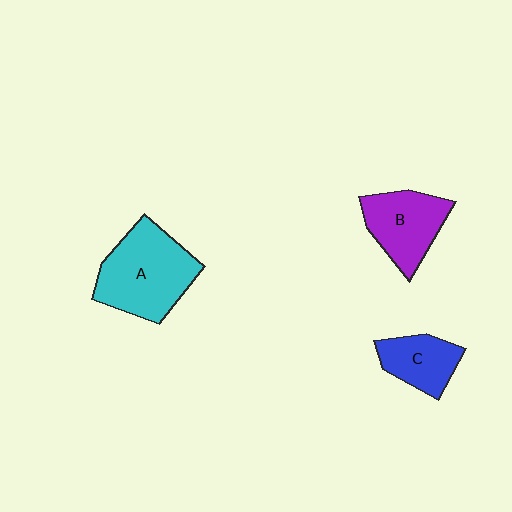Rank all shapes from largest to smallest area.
From largest to smallest: A (cyan), B (purple), C (blue).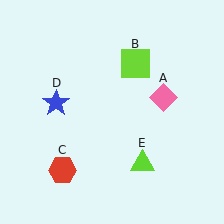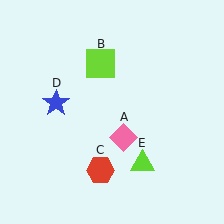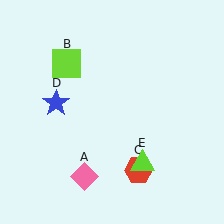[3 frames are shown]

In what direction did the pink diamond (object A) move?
The pink diamond (object A) moved down and to the left.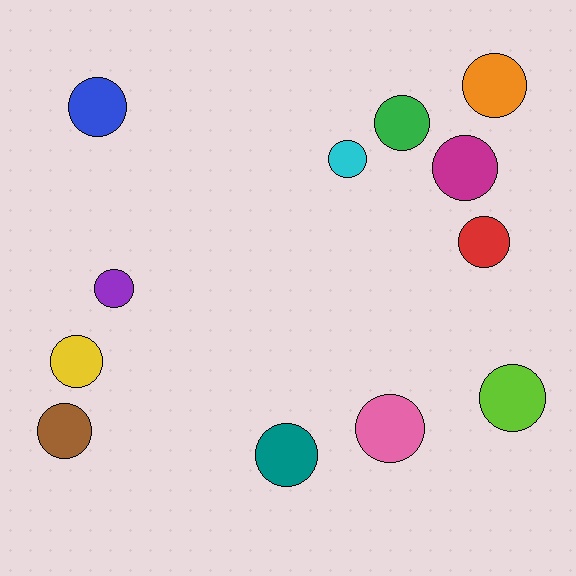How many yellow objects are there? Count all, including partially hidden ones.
There is 1 yellow object.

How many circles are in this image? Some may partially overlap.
There are 12 circles.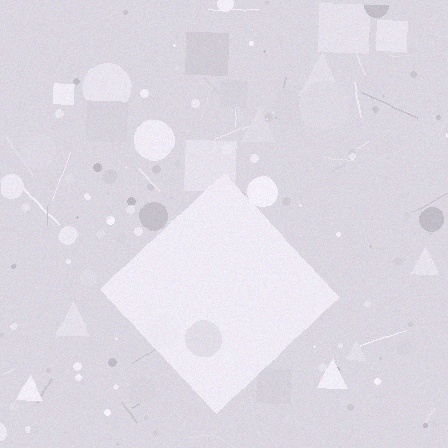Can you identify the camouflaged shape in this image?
The camouflaged shape is a diamond.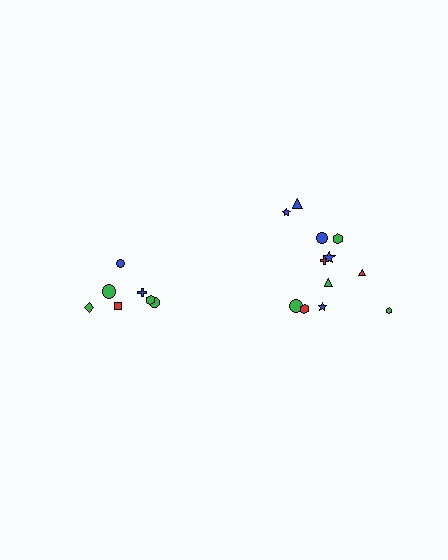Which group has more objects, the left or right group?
The right group.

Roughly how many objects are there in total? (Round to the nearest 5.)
Roughly 20 objects in total.